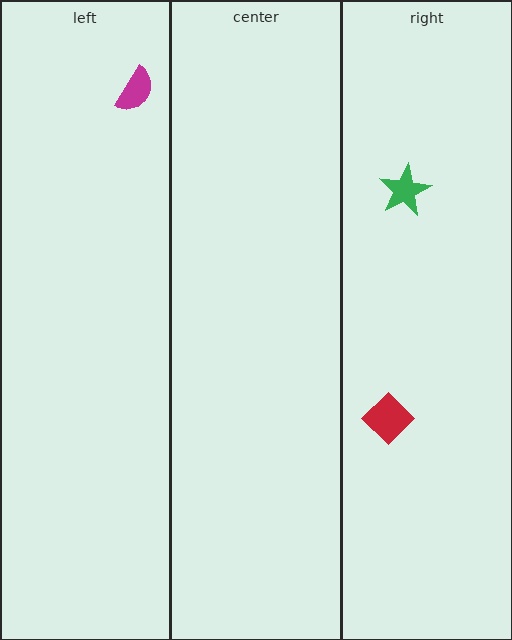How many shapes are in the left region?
1.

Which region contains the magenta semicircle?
The left region.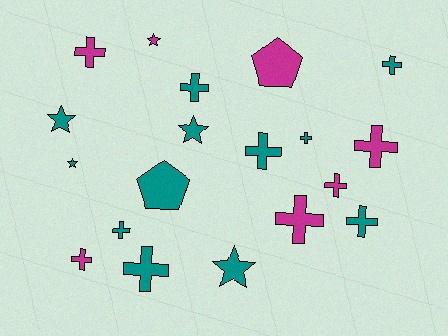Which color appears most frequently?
Teal, with 12 objects.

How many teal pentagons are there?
There is 1 teal pentagon.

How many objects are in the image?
There are 19 objects.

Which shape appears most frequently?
Cross, with 12 objects.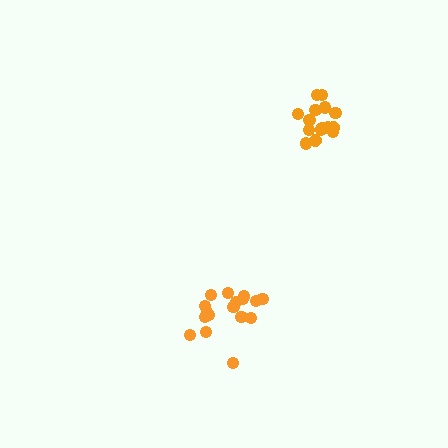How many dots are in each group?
Group 1: 17 dots, Group 2: 15 dots (32 total).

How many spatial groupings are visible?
There are 2 spatial groupings.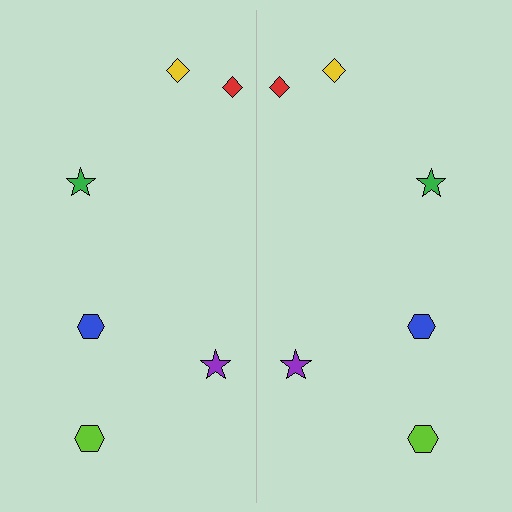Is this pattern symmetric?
Yes, this pattern has bilateral (reflection) symmetry.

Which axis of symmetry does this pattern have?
The pattern has a vertical axis of symmetry running through the center of the image.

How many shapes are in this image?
There are 12 shapes in this image.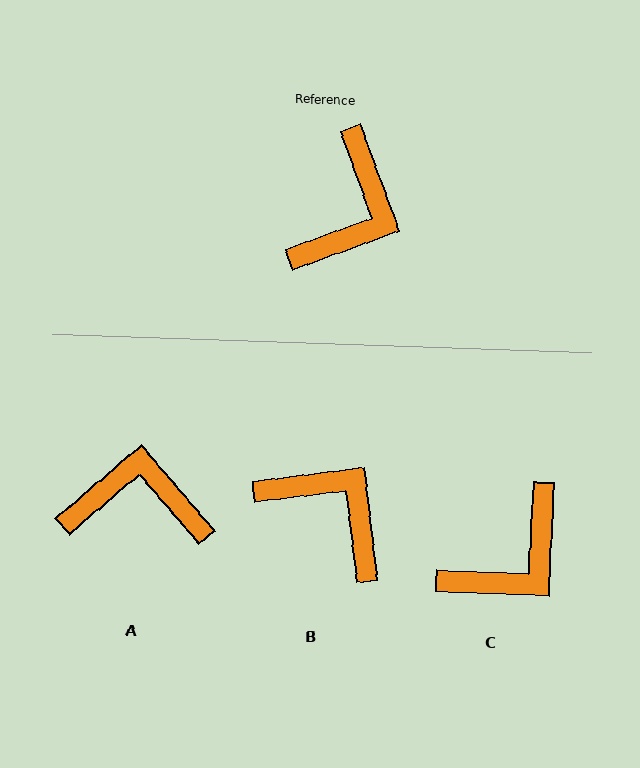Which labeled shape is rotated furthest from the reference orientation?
A, about 111 degrees away.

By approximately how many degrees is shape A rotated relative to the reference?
Approximately 111 degrees counter-clockwise.